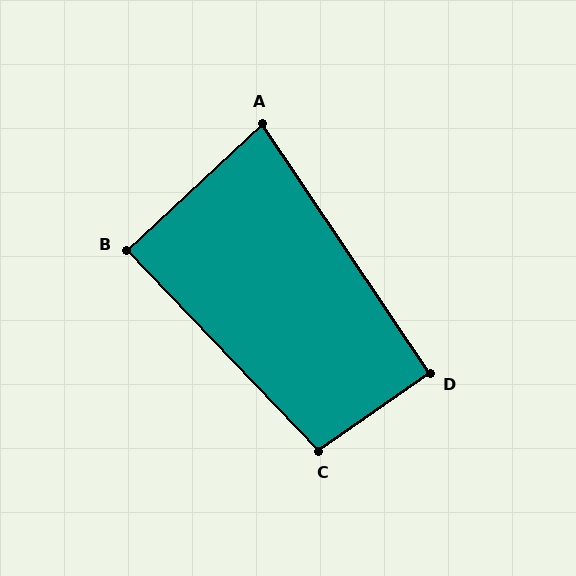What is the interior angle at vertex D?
Approximately 91 degrees (approximately right).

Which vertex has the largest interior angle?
C, at approximately 99 degrees.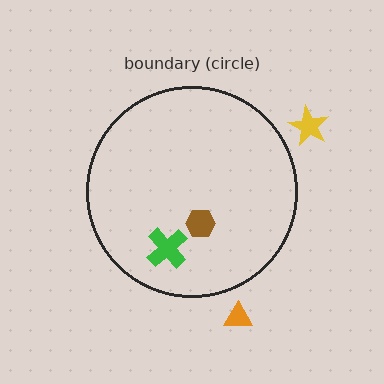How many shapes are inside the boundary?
2 inside, 2 outside.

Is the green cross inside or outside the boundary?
Inside.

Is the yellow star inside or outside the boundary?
Outside.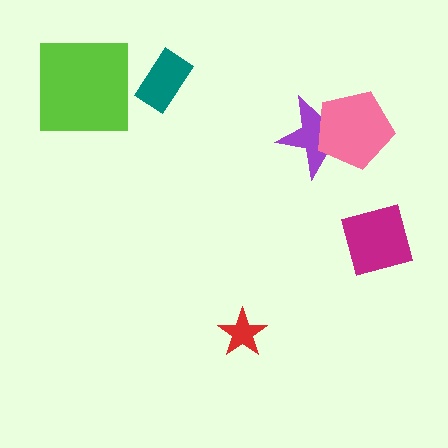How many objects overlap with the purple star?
1 object overlaps with the purple star.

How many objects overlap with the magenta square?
0 objects overlap with the magenta square.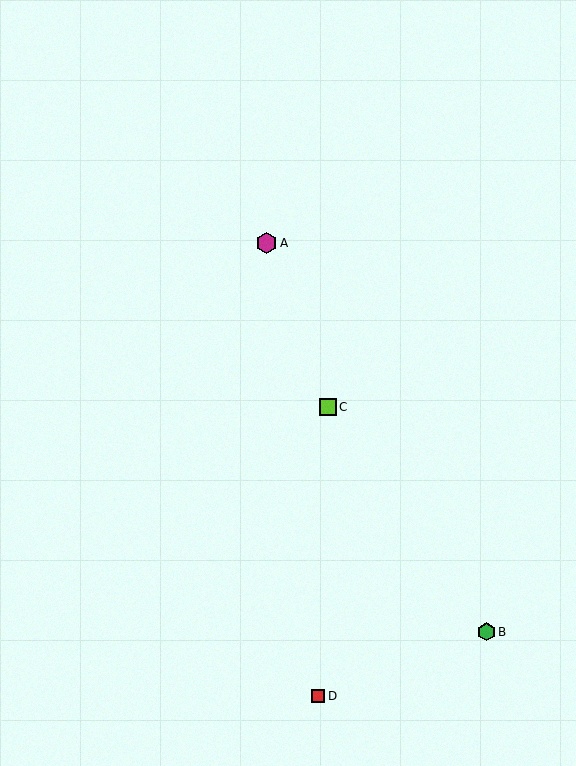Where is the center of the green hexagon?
The center of the green hexagon is at (486, 632).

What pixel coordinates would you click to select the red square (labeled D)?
Click at (318, 696) to select the red square D.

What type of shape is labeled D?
Shape D is a red square.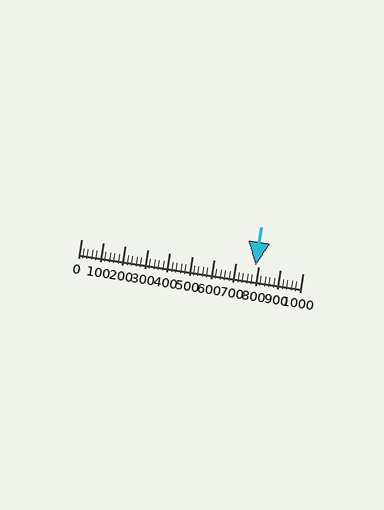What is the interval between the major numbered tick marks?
The major tick marks are spaced 100 units apart.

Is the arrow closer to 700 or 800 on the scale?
The arrow is closer to 800.